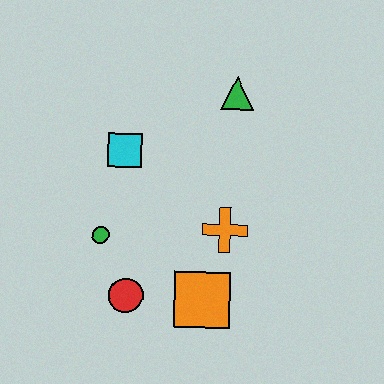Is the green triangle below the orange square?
No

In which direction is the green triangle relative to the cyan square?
The green triangle is to the right of the cyan square.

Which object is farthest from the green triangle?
The red circle is farthest from the green triangle.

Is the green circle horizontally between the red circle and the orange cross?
No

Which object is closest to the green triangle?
The cyan square is closest to the green triangle.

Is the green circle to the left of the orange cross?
Yes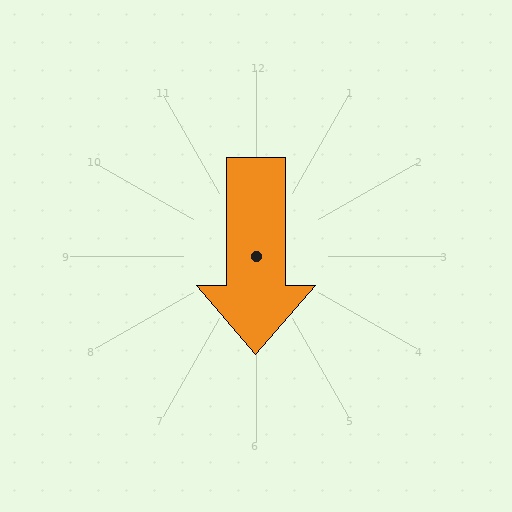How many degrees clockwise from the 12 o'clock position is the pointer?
Approximately 180 degrees.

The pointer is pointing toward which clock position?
Roughly 6 o'clock.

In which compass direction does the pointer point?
South.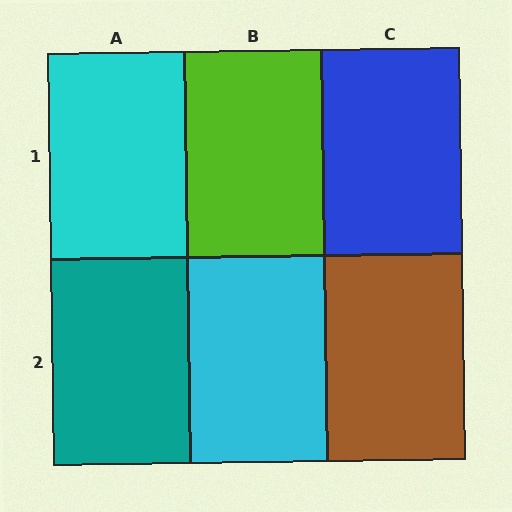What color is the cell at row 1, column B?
Lime.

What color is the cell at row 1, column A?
Cyan.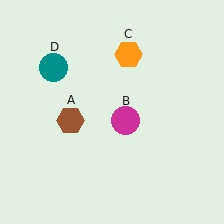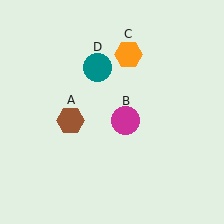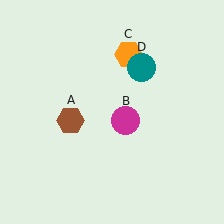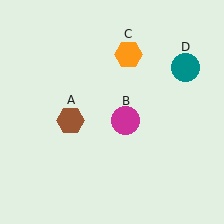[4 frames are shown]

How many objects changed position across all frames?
1 object changed position: teal circle (object D).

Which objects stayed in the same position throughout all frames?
Brown hexagon (object A) and magenta circle (object B) and orange hexagon (object C) remained stationary.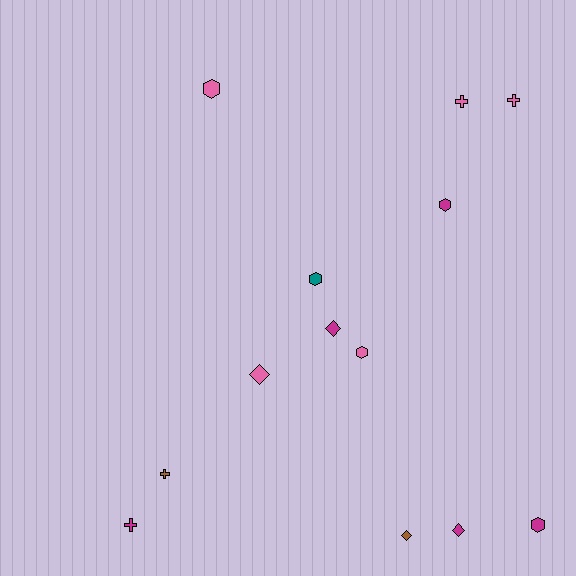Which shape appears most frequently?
Hexagon, with 5 objects.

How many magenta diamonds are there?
There are 2 magenta diamonds.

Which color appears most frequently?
Magenta, with 5 objects.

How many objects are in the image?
There are 13 objects.